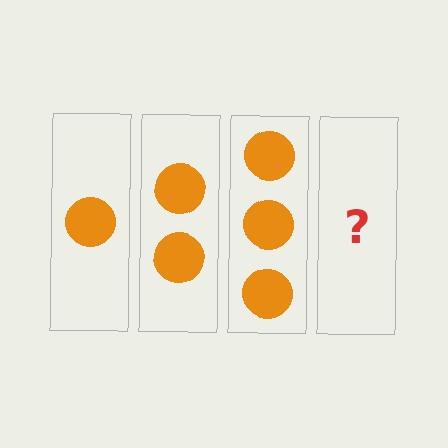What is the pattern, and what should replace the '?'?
The pattern is that each step adds one more circle. The '?' should be 4 circles.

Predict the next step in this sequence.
The next step is 4 circles.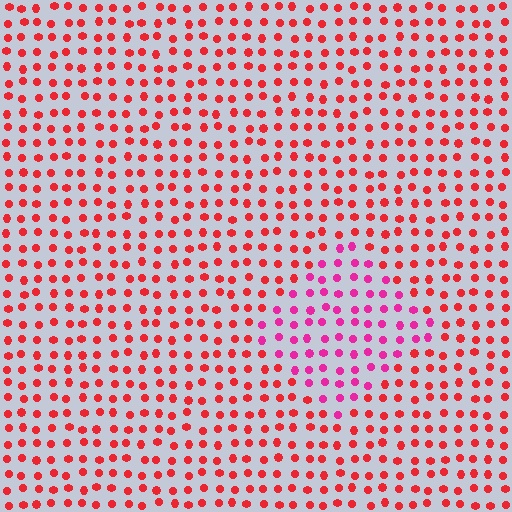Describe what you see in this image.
The image is filled with small red elements in a uniform arrangement. A diamond-shaped region is visible where the elements are tinted to a slightly different hue, forming a subtle color boundary.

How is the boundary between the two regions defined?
The boundary is defined purely by a slight shift in hue (about 35 degrees). Spacing, size, and orientation are identical on both sides.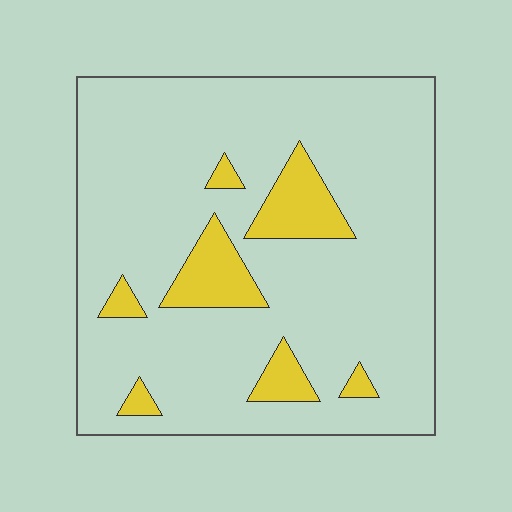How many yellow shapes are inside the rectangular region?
7.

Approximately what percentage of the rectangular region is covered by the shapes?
Approximately 15%.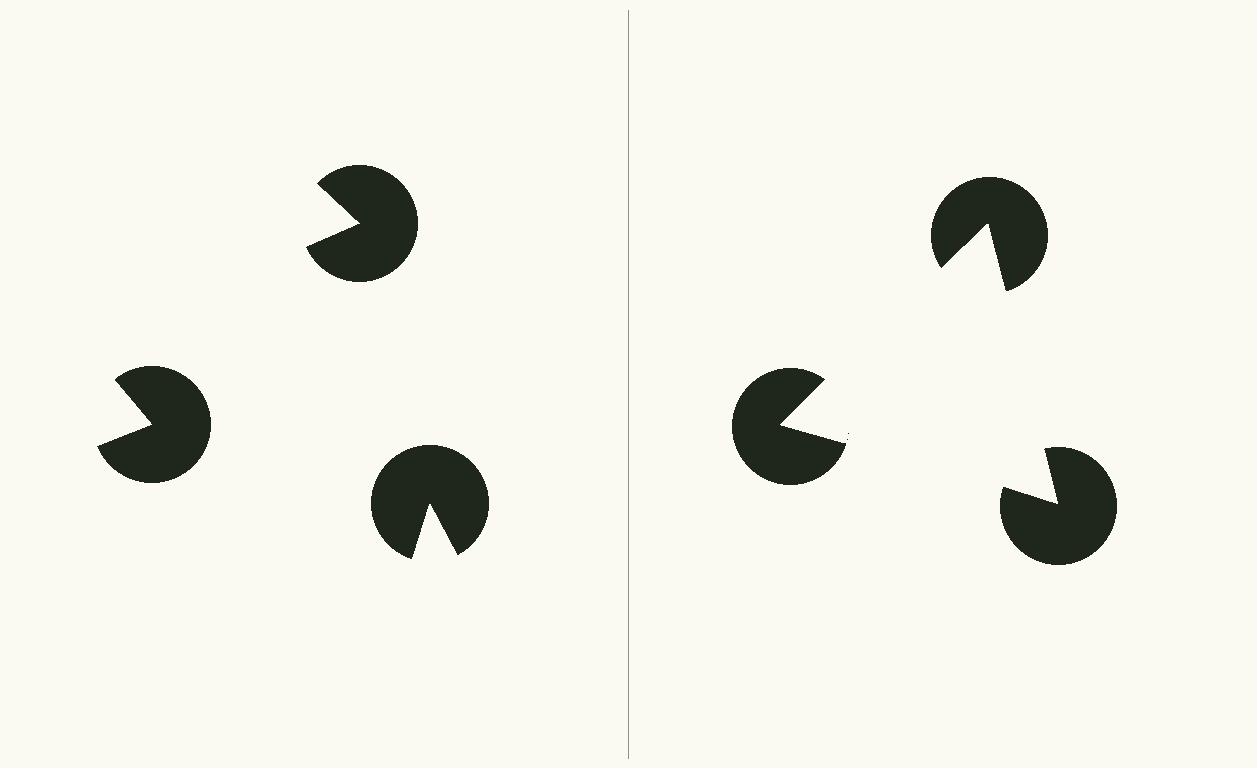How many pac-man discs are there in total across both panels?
6 — 3 on each side.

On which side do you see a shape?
An illusory triangle appears on the right side. On the left side the wedge cuts are rotated, so no coherent shape forms.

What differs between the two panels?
The pac-man discs are positioned identically on both sides; only the wedge orientations differ. On the right they align to a triangle; on the left they are misaligned.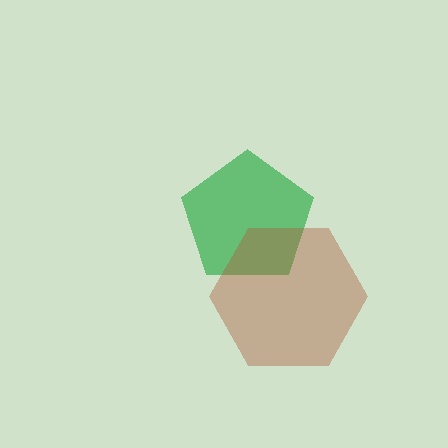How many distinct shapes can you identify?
There are 2 distinct shapes: a green pentagon, a brown hexagon.